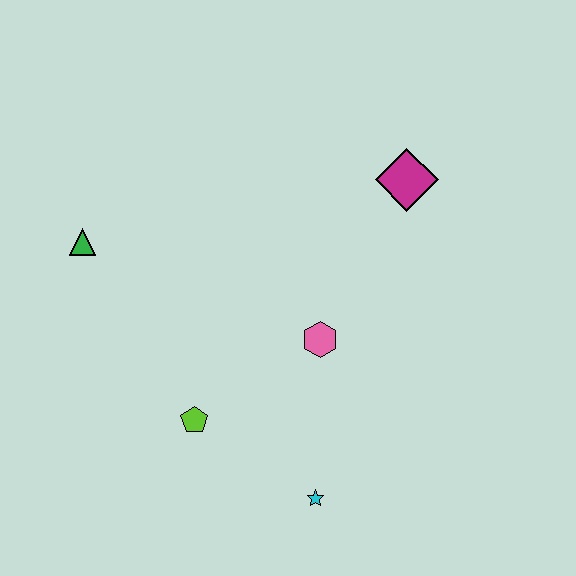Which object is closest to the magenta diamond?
The pink hexagon is closest to the magenta diamond.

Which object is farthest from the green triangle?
The cyan star is farthest from the green triangle.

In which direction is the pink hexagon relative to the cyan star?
The pink hexagon is above the cyan star.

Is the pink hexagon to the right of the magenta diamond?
No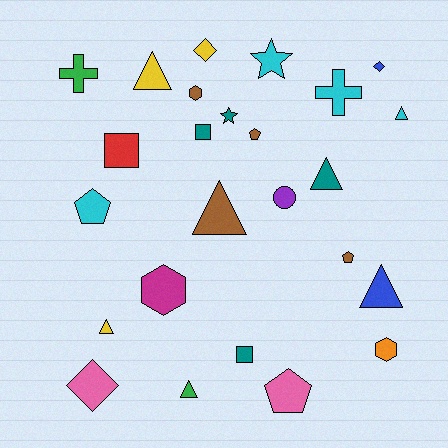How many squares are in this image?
There are 3 squares.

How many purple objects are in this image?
There is 1 purple object.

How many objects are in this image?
There are 25 objects.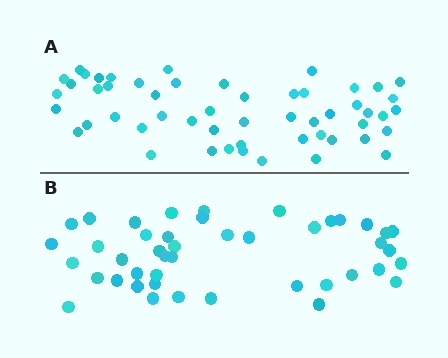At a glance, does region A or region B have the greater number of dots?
Region A (the top region) has more dots.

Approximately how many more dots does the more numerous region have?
Region A has roughly 8 or so more dots than region B.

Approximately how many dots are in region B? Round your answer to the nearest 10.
About 40 dots. (The exact count is 44, which rounds to 40.)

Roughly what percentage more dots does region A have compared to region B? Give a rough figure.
About 20% more.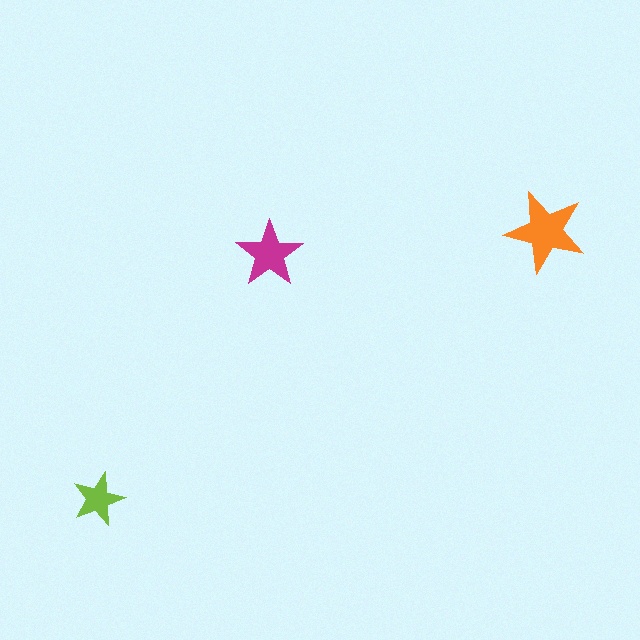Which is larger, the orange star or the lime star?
The orange one.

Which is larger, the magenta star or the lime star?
The magenta one.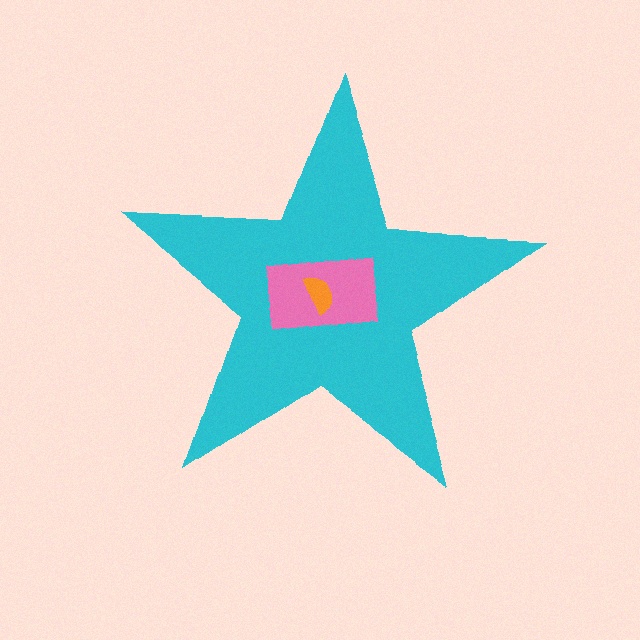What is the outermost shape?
The cyan star.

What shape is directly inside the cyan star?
The pink rectangle.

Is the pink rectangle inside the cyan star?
Yes.